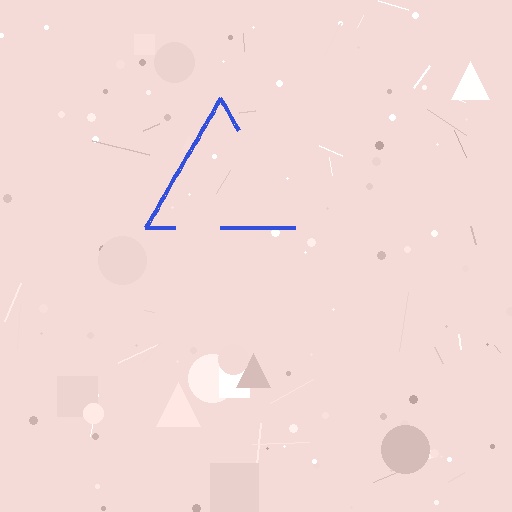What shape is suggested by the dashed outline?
The dashed outline suggests a triangle.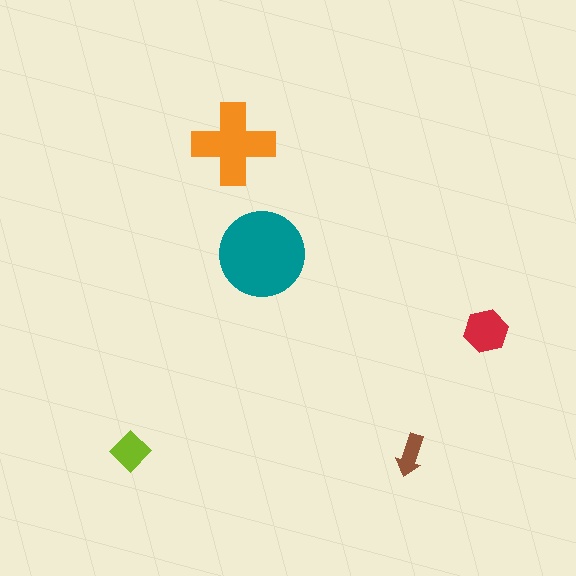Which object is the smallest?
The brown arrow.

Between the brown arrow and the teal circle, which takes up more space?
The teal circle.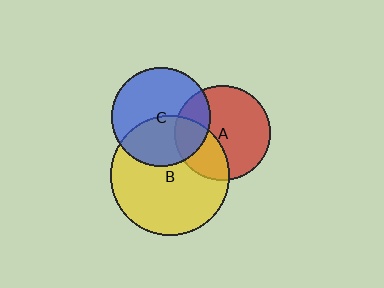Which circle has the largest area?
Circle B (yellow).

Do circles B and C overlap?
Yes.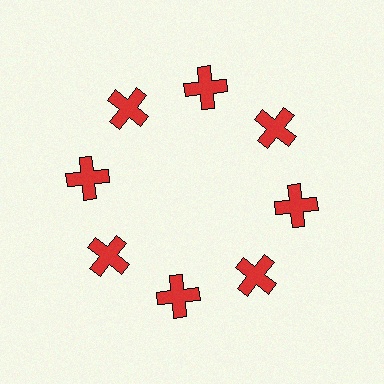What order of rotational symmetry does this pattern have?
This pattern has 8-fold rotational symmetry.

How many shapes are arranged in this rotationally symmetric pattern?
There are 8 shapes, arranged in 8 groups of 1.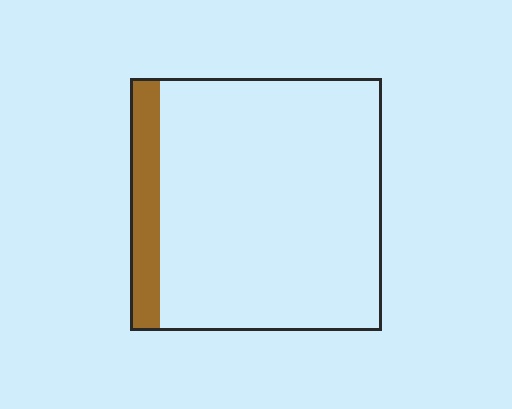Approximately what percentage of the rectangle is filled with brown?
Approximately 10%.